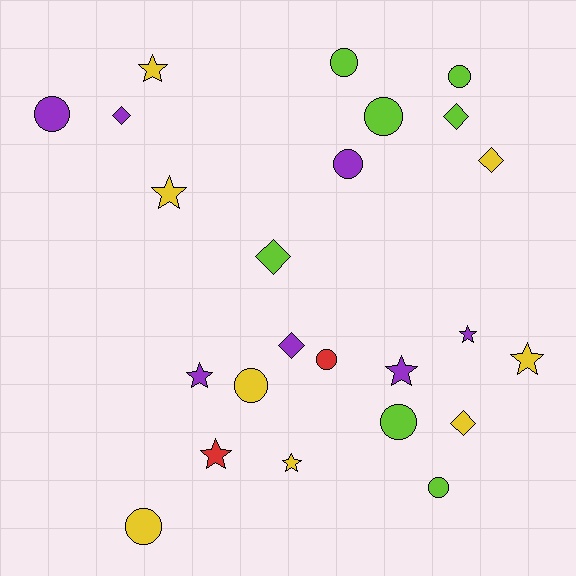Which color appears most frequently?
Yellow, with 8 objects.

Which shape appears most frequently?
Circle, with 10 objects.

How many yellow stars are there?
There are 4 yellow stars.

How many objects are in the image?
There are 24 objects.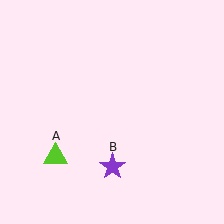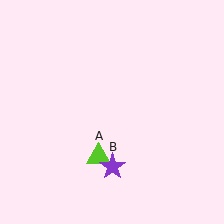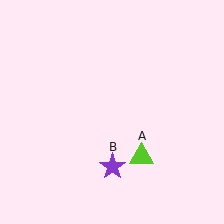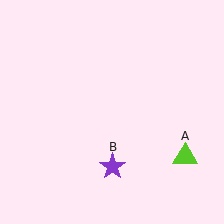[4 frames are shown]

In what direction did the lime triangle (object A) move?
The lime triangle (object A) moved right.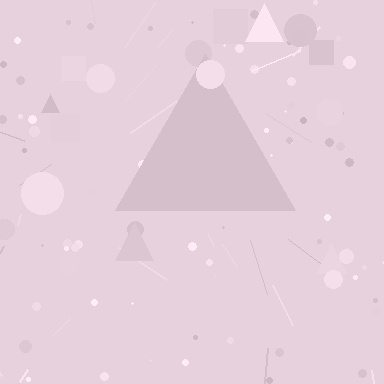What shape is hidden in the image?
A triangle is hidden in the image.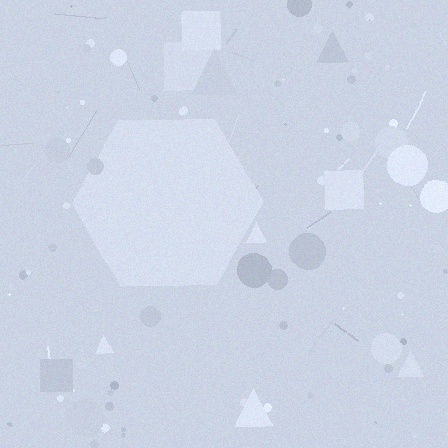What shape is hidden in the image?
A hexagon is hidden in the image.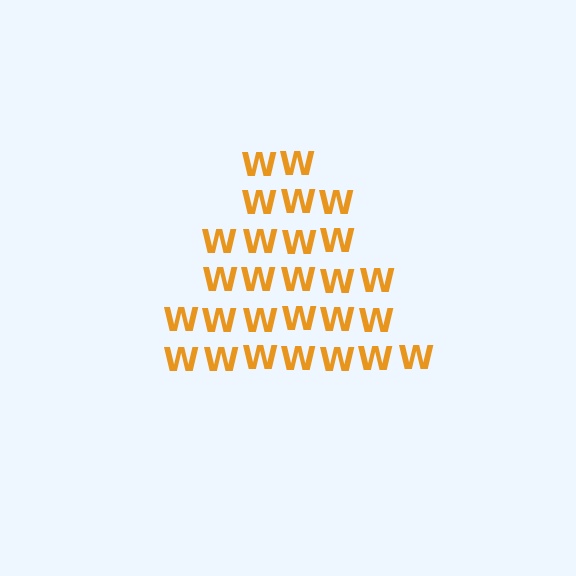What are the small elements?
The small elements are letter W's.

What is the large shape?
The large shape is a triangle.